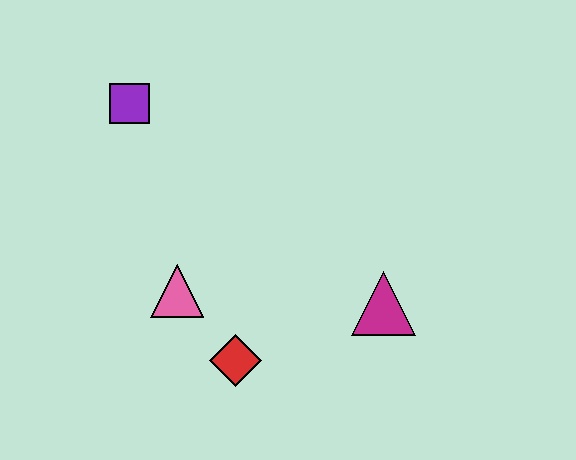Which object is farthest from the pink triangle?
The magenta triangle is farthest from the pink triangle.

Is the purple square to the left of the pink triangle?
Yes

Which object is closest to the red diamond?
The pink triangle is closest to the red diamond.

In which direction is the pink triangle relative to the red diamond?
The pink triangle is above the red diamond.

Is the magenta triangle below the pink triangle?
Yes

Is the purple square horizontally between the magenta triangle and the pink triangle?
No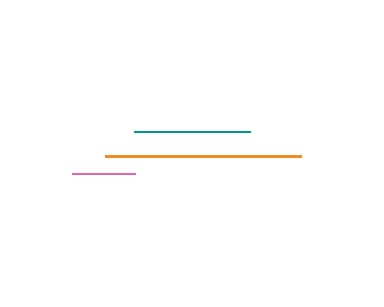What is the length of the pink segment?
The pink segment is approximately 64 pixels long.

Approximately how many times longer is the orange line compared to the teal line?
The orange line is approximately 1.7 times the length of the teal line.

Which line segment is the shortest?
The pink line is the shortest at approximately 64 pixels.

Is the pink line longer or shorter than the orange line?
The orange line is longer than the pink line.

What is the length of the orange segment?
The orange segment is approximately 196 pixels long.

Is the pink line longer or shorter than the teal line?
The teal line is longer than the pink line.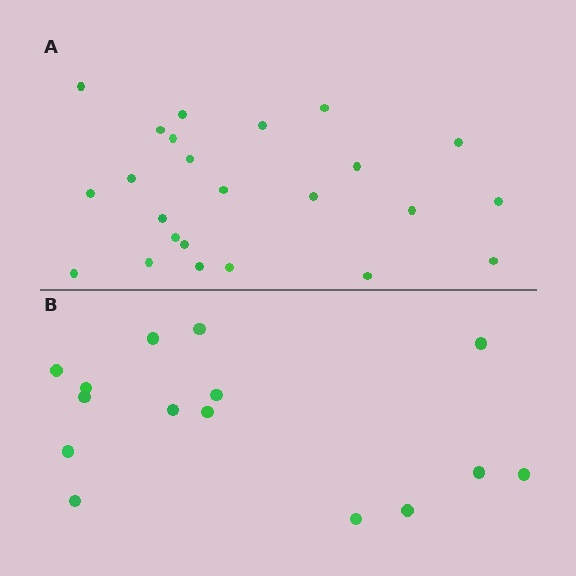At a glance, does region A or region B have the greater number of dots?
Region A (the top region) has more dots.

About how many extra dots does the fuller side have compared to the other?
Region A has roughly 8 or so more dots than region B.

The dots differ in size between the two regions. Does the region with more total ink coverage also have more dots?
No. Region B has more total ink coverage because its dots are larger, but region A actually contains more individual dots. Total area can be misleading — the number of items is what matters here.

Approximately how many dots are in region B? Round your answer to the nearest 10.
About 20 dots. (The exact count is 15, which rounds to 20.)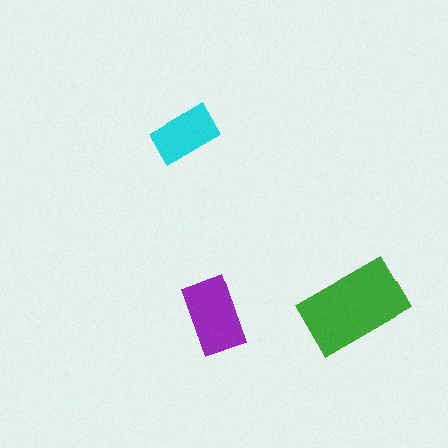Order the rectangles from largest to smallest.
the green one, the purple one, the cyan one.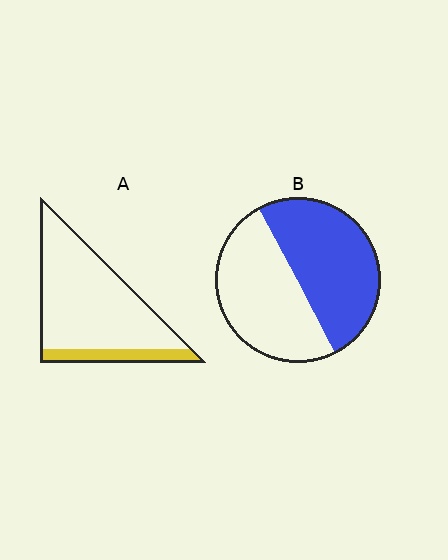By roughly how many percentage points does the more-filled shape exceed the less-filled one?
By roughly 35 percentage points (B over A).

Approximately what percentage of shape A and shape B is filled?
A is approximately 15% and B is approximately 50%.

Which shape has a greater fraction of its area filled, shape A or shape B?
Shape B.